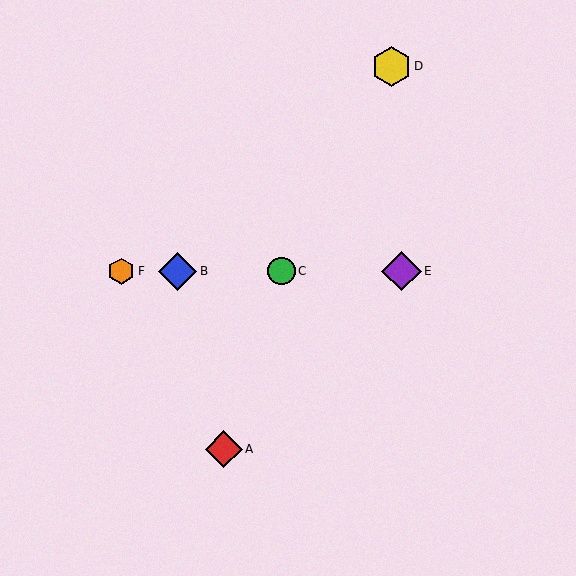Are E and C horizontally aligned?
Yes, both are at y≈271.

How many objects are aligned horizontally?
4 objects (B, C, E, F) are aligned horizontally.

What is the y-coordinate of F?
Object F is at y≈271.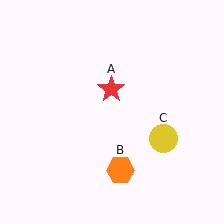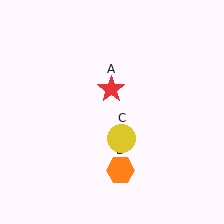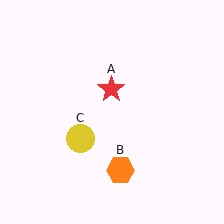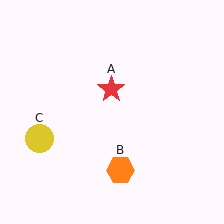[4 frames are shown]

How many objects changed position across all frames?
1 object changed position: yellow circle (object C).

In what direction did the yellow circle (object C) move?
The yellow circle (object C) moved left.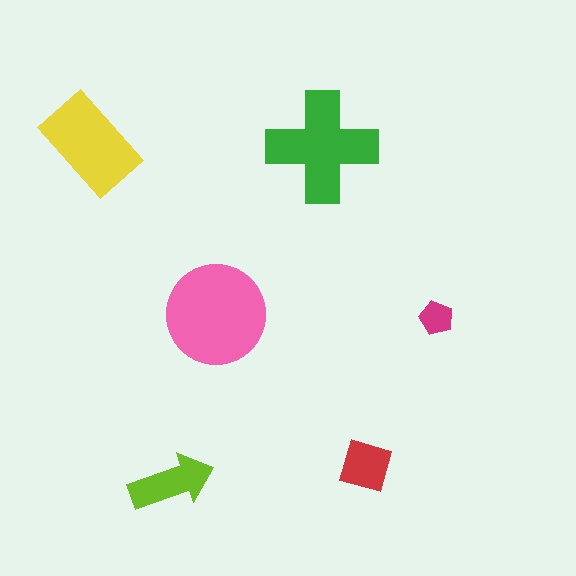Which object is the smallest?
The magenta pentagon.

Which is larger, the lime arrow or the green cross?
The green cross.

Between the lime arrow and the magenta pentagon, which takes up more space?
The lime arrow.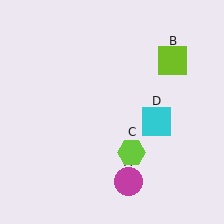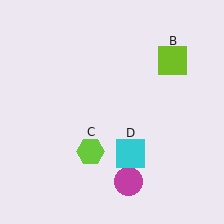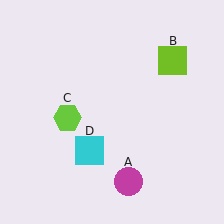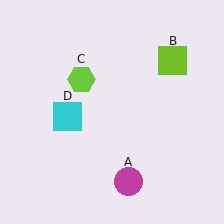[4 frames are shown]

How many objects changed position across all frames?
2 objects changed position: lime hexagon (object C), cyan square (object D).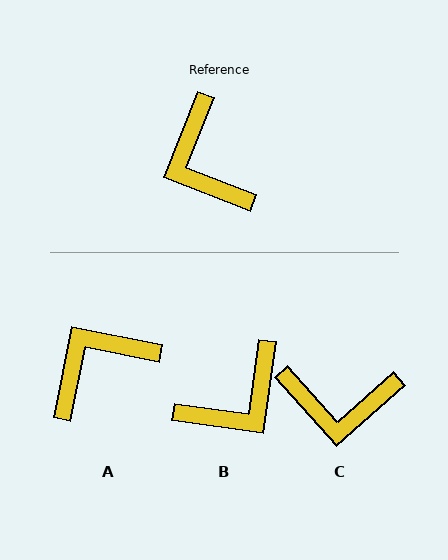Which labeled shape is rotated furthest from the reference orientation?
B, about 104 degrees away.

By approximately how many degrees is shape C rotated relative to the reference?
Approximately 63 degrees counter-clockwise.